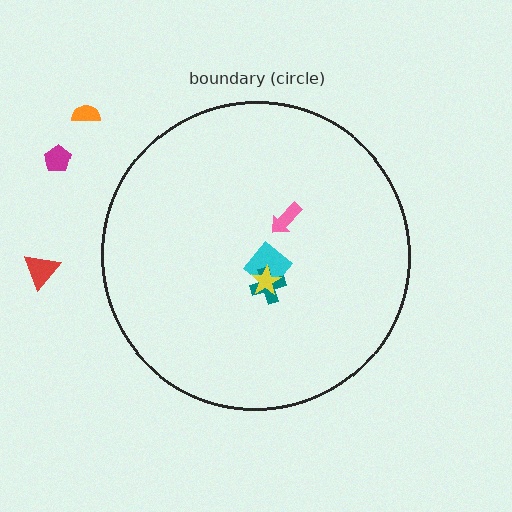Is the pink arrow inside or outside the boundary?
Inside.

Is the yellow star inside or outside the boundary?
Inside.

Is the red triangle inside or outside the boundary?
Outside.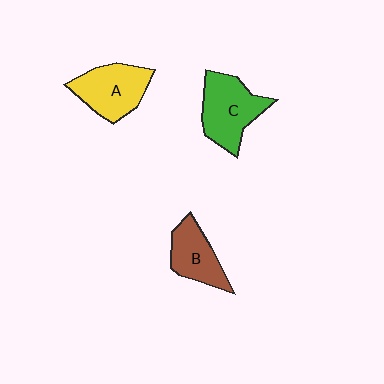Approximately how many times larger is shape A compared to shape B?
Approximately 1.3 times.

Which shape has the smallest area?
Shape B (brown).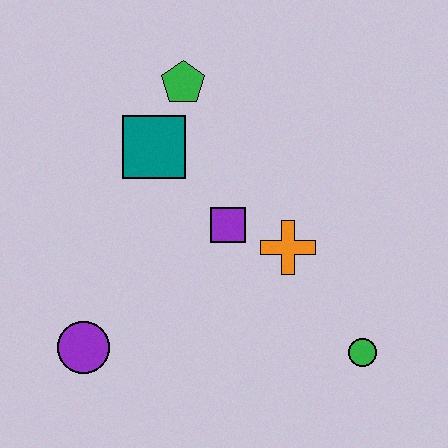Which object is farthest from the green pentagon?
The green circle is farthest from the green pentagon.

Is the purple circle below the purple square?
Yes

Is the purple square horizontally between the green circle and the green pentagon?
Yes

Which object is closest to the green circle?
The orange cross is closest to the green circle.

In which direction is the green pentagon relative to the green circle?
The green pentagon is above the green circle.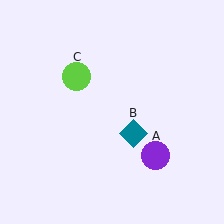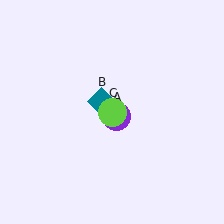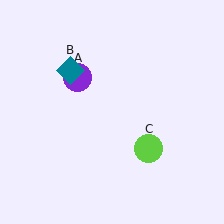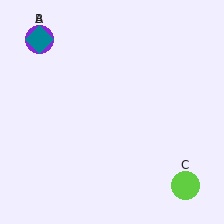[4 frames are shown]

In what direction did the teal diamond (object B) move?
The teal diamond (object B) moved up and to the left.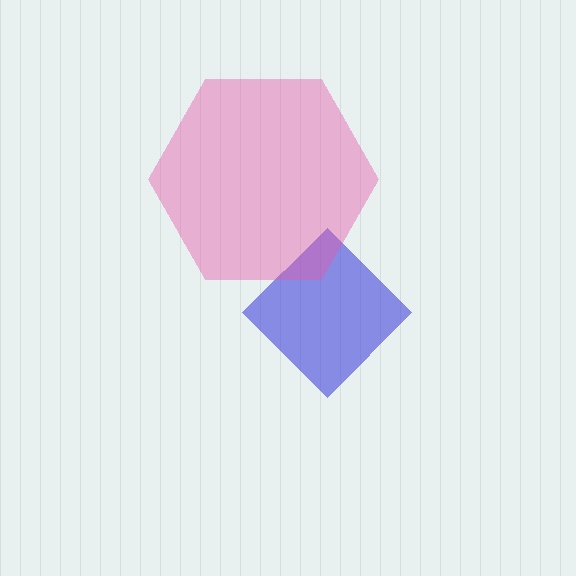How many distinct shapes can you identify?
There are 2 distinct shapes: a blue diamond, a pink hexagon.